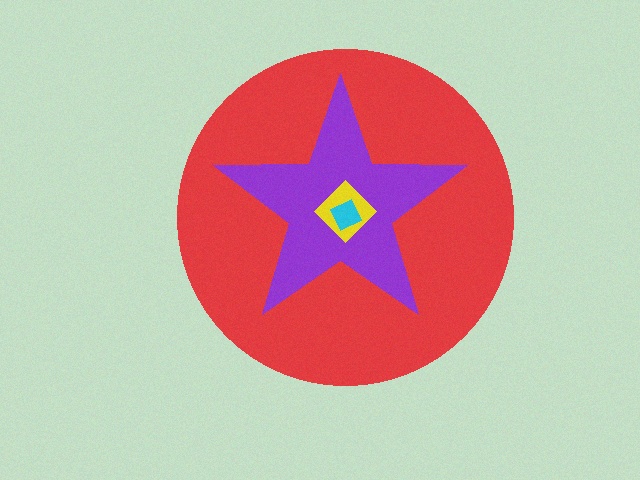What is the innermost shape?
The cyan square.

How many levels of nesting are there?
4.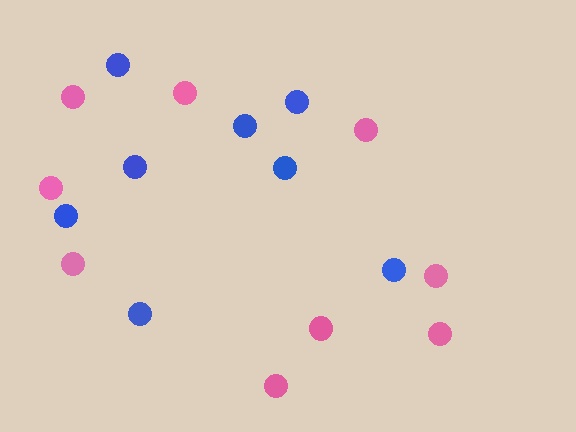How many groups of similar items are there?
There are 2 groups: one group of blue circles (8) and one group of pink circles (9).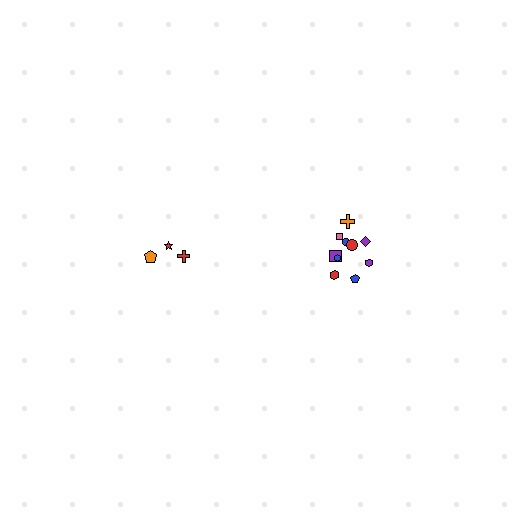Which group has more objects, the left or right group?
The right group.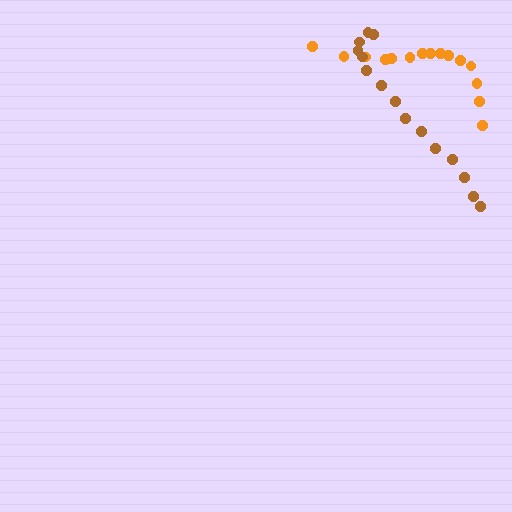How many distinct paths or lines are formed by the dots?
There are 2 distinct paths.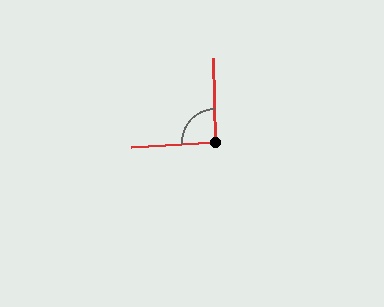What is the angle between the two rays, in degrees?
Approximately 92 degrees.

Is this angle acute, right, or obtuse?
It is approximately a right angle.